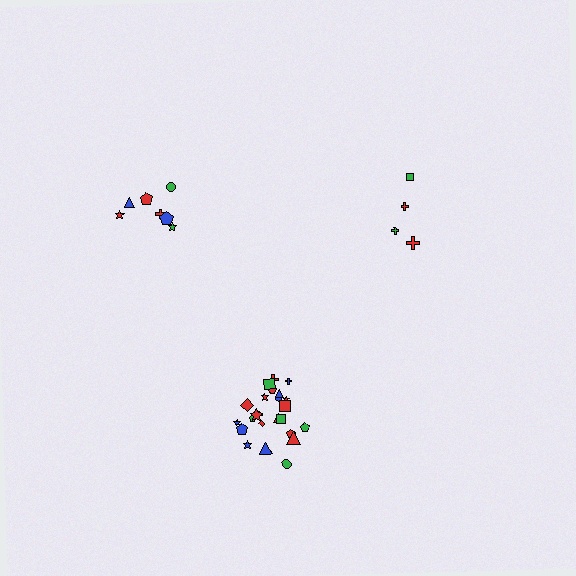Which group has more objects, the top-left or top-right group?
The top-left group.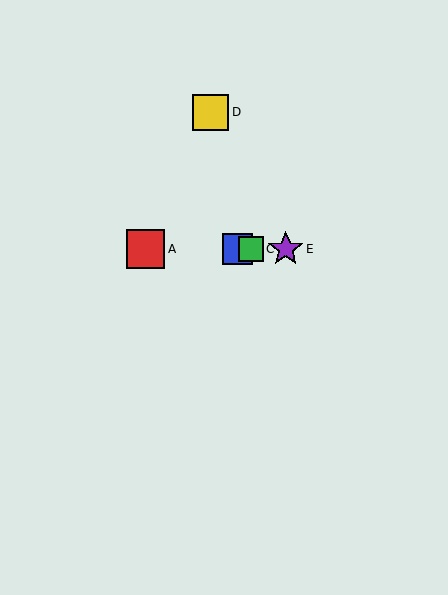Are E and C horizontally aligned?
Yes, both are at y≈249.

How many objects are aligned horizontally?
4 objects (A, B, C, E) are aligned horizontally.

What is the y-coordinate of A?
Object A is at y≈249.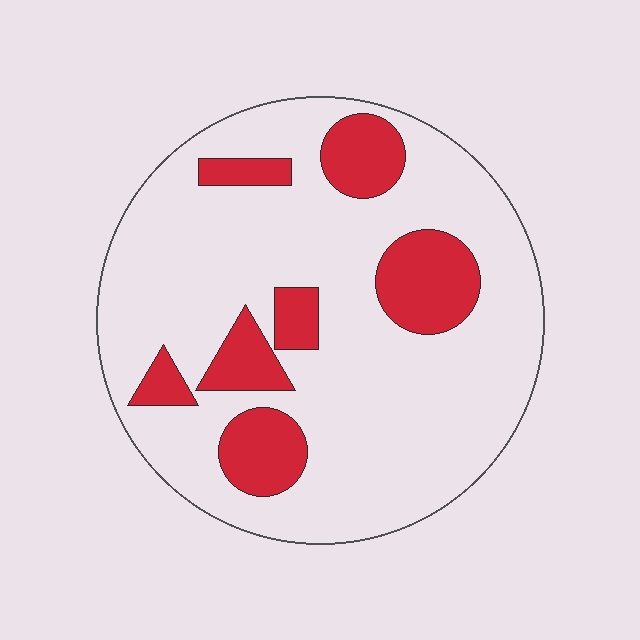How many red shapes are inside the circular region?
7.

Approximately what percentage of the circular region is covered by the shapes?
Approximately 20%.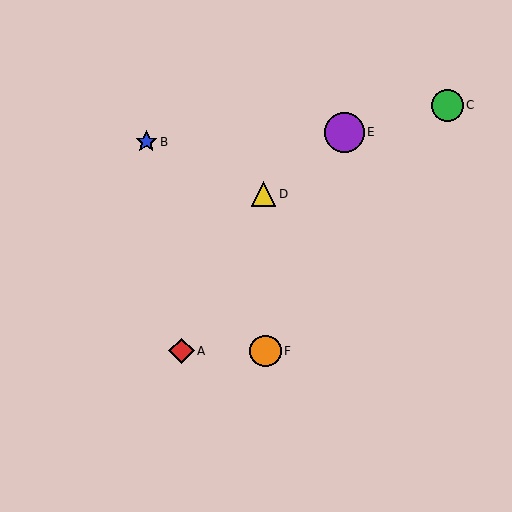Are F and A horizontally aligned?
Yes, both are at y≈351.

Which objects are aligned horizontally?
Objects A, F are aligned horizontally.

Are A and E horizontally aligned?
No, A is at y≈351 and E is at y≈132.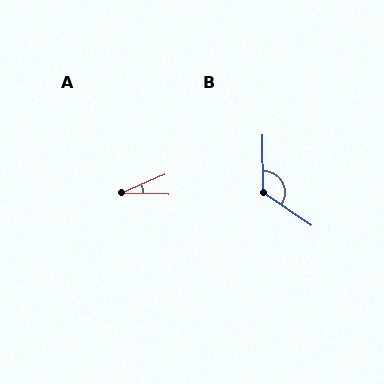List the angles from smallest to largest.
A (25°), B (125°).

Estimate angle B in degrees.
Approximately 125 degrees.